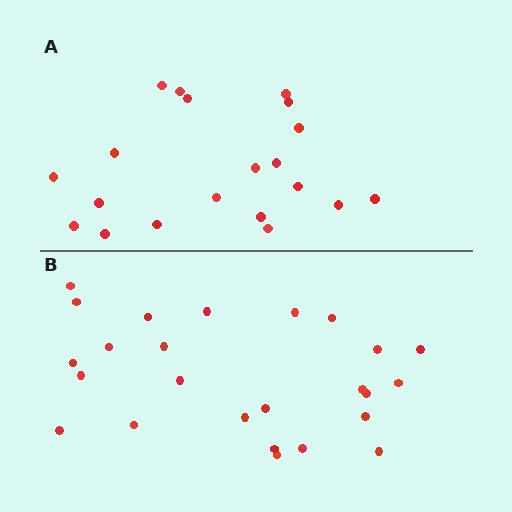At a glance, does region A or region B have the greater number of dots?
Region B (the bottom region) has more dots.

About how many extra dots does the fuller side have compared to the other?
Region B has about 5 more dots than region A.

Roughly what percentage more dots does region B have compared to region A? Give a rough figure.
About 25% more.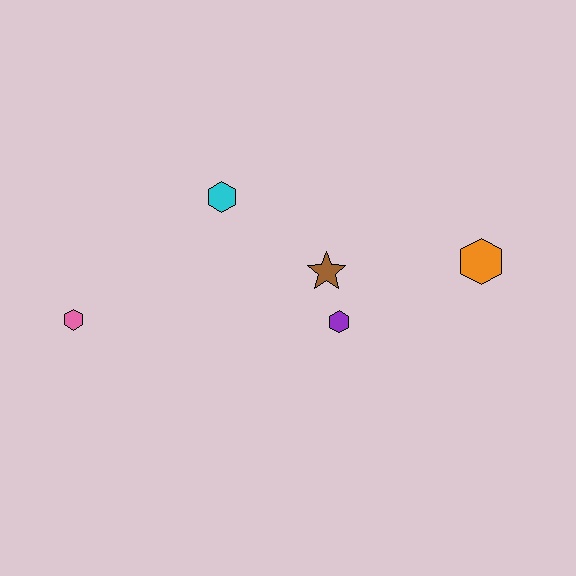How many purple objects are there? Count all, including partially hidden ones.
There is 1 purple object.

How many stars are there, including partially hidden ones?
There is 1 star.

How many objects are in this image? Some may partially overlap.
There are 5 objects.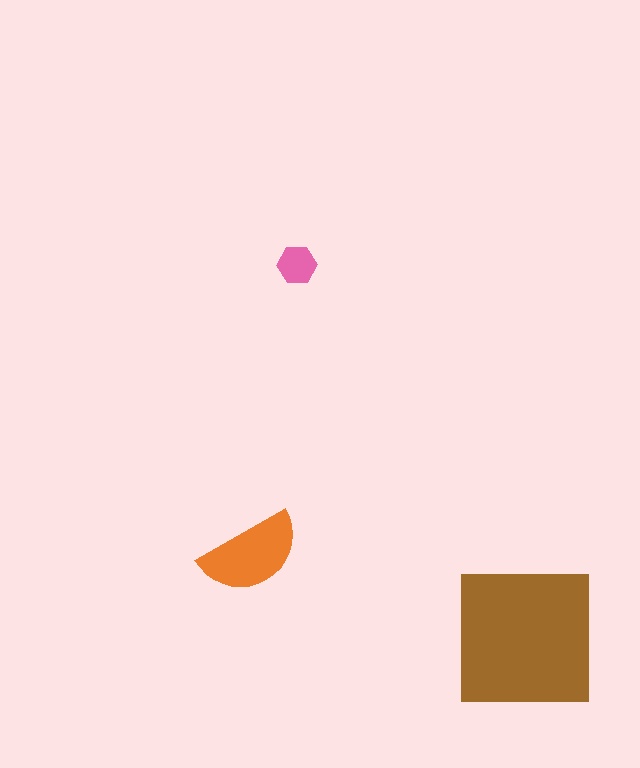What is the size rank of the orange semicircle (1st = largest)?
2nd.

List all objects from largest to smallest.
The brown square, the orange semicircle, the pink hexagon.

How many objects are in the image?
There are 3 objects in the image.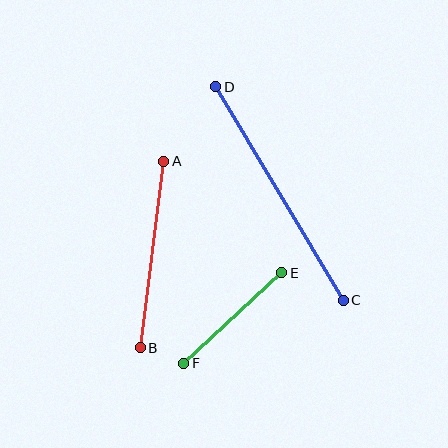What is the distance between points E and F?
The distance is approximately 133 pixels.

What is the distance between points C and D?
The distance is approximately 248 pixels.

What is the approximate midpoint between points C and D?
The midpoint is at approximately (279, 194) pixels.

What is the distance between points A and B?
The distance is approximately 188 pixels.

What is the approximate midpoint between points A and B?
The midpoint is at approximately (152, 254) pixels.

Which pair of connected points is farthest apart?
Points C and D are farthest apart.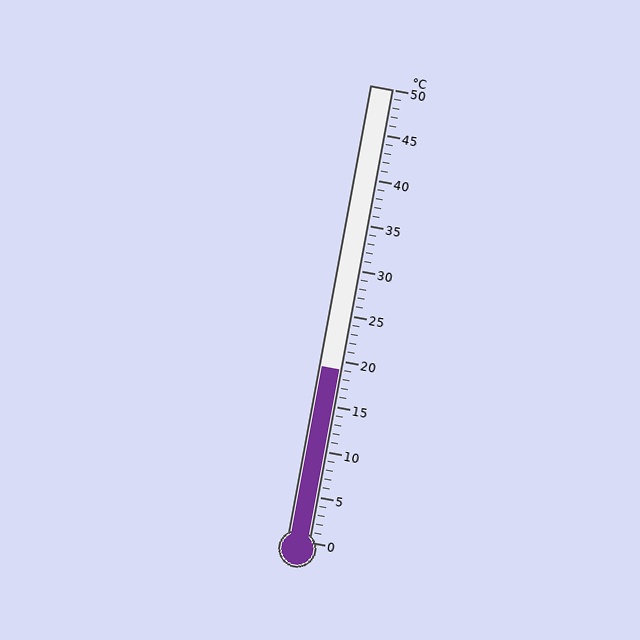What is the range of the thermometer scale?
The thermometer scale ranges from 0°C to 50°C.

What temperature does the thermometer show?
The thermometer shows approximately 19°C.